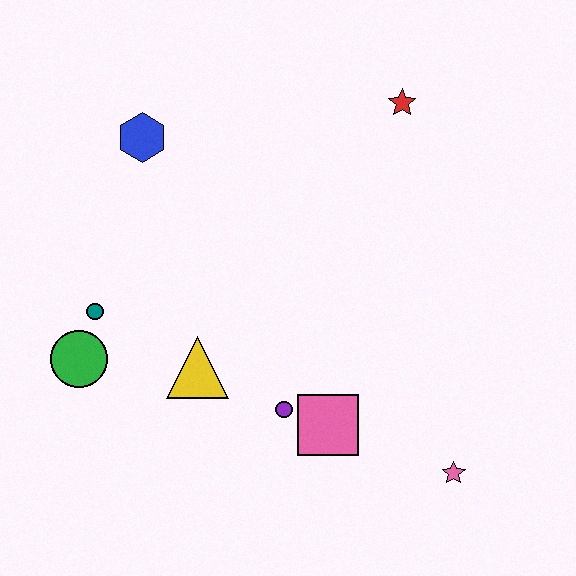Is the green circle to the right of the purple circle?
No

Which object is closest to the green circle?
The teal circle is closest to the green circle.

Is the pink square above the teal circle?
No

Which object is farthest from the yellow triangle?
The red star is farthest from the yellow triangle.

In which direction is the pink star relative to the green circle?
The pink star is to the right of the green circle.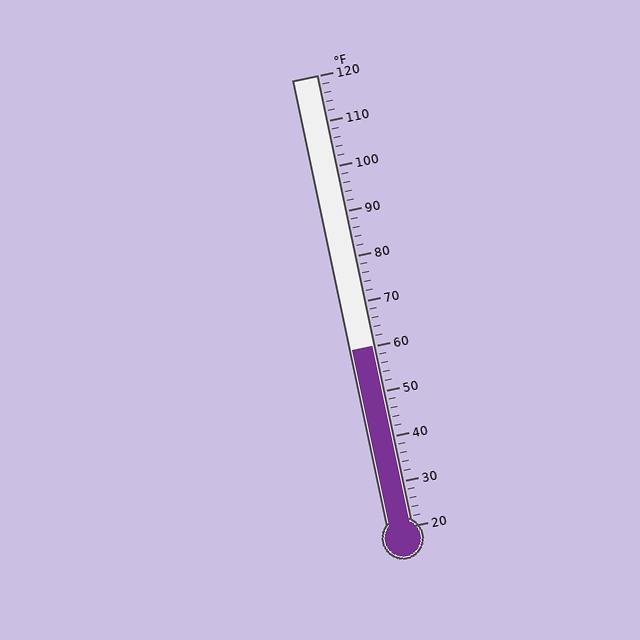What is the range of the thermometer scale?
The thermometer scale ranges from 20°F to 120°F.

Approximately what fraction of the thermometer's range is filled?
The thermometer is filled to approximately 40% of its range.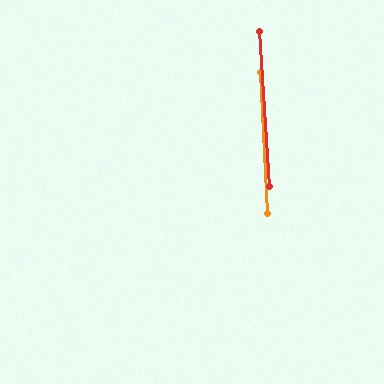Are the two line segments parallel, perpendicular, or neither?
Parallel — their directions differ by only 0.6°.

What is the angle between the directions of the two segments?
Approximately 1 degree.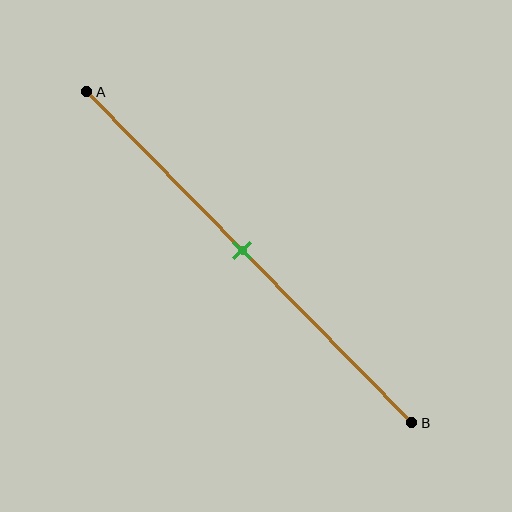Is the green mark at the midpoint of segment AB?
Yes, the mark is approximately at the midpoint.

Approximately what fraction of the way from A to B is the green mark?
The green mark is approximately 50% of the way from A to B.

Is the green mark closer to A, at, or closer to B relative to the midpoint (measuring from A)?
The green mark is approximately at the midpoint of segment AB.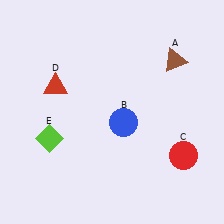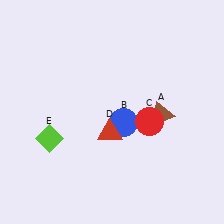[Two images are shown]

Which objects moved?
The objects that moved are: the brown triangle (A), the red circle (C), the red triangle (D).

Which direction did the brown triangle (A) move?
The brown triangle (A) moved down.